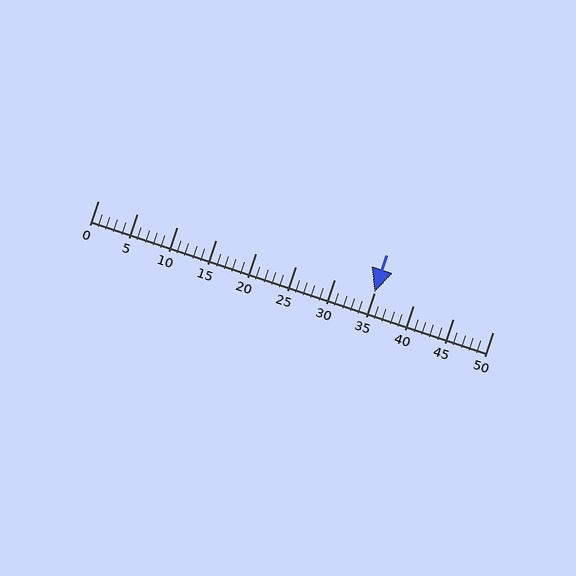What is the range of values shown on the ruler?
The ruler shows values from 0 to 50.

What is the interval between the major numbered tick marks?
The major tick marks are spaced 5 units apart.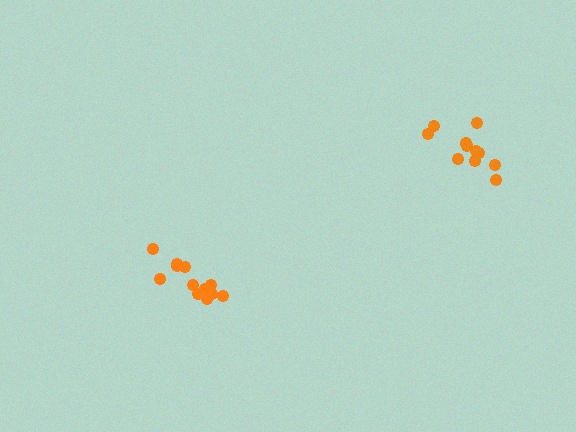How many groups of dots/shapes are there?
There are 2 groups.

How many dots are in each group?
Group 1: 12 dots, Group 2: 11 dots (23 total).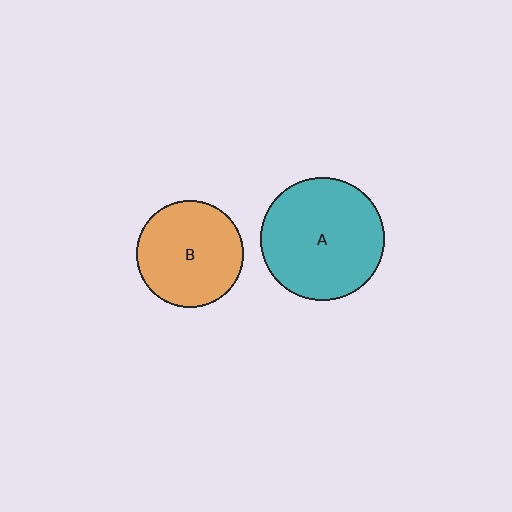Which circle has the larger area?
Circle A (teal).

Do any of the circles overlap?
No, none of the circles overlap.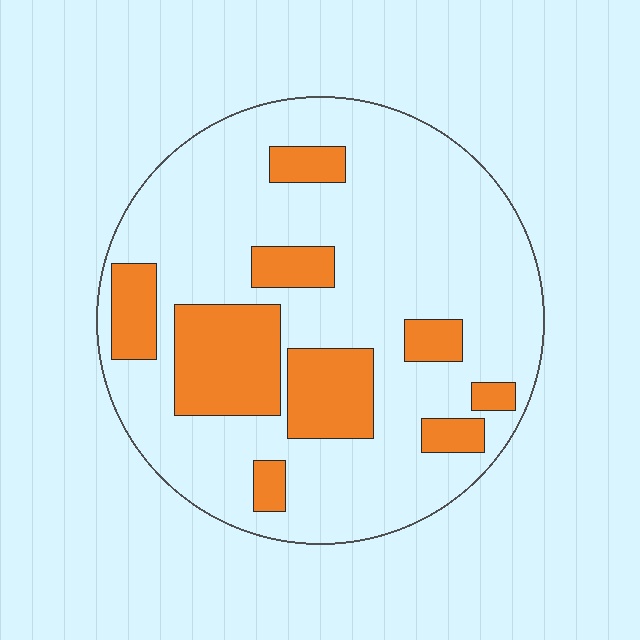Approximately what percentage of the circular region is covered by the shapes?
Approximately 25%.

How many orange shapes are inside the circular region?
9.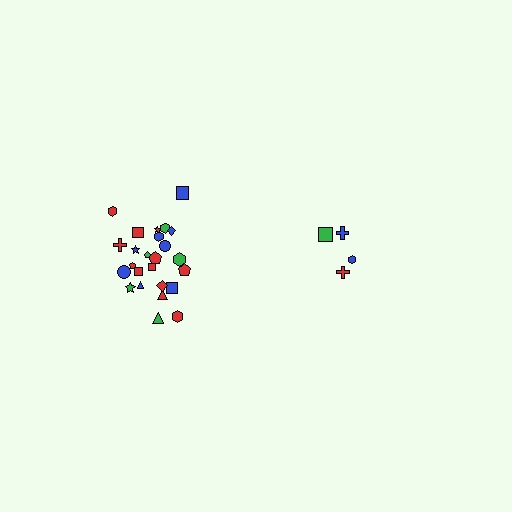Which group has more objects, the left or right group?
The left group.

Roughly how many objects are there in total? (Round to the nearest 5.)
Roughly 30 objects in total.